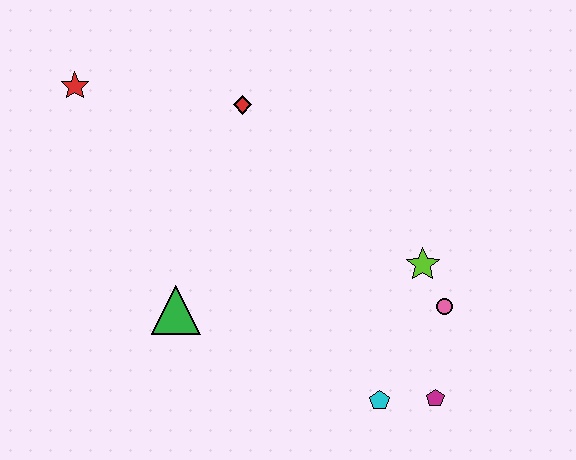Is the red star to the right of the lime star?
No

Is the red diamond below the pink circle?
No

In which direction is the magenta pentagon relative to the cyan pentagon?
The magenta pentagon is to the right of the cyan pentagon.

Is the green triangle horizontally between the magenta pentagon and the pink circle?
No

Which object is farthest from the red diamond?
The magenta pentagon is farthest from the red diamond.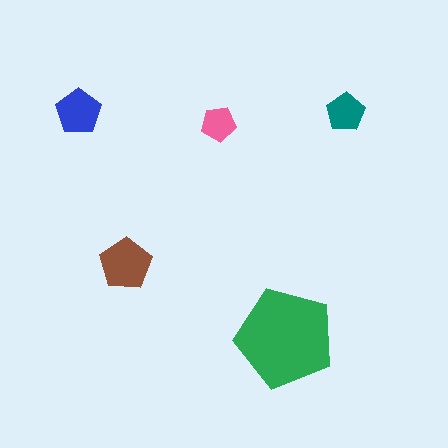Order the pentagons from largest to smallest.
the green one, the brown one, the blue one, the teal one, the pink one.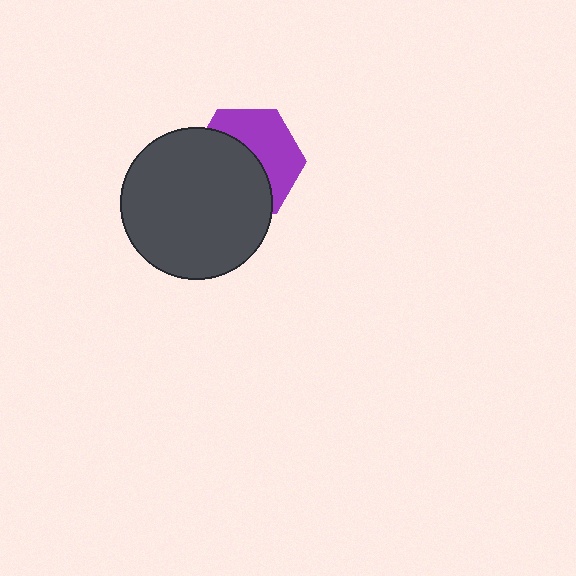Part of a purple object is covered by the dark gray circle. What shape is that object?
It is a hexagon.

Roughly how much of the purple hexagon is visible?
About half of it is visible (roughly 46%).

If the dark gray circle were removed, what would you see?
You would see the complete purple hexagon.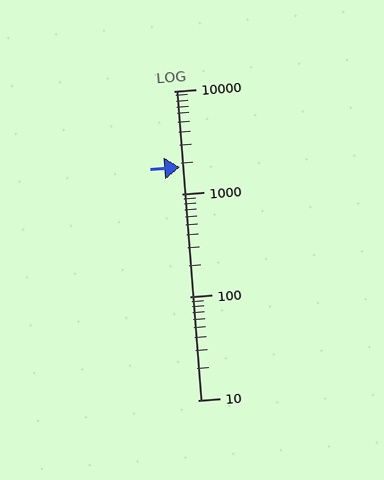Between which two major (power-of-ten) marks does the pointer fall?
The pointer is between 1000 and 10000.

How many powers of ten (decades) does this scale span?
The scale spans 3 decades, from 10 to 10000.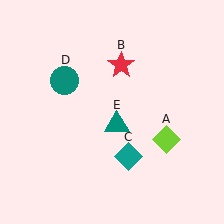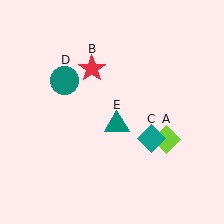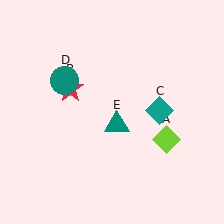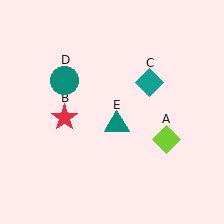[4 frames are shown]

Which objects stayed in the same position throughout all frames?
Lime diamond (object A) and teal circle (object D) and teal triangle (object E) remained stationary.